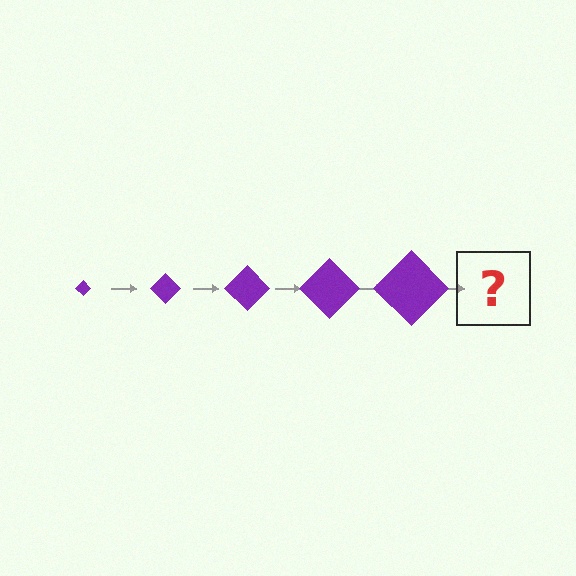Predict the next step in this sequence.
The next step is a purple diamond, larger than the previous one.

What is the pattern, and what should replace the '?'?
The pattern is that the diamond gets progressively larger each step. The '?' should be a purple diamond, larger than the previous one.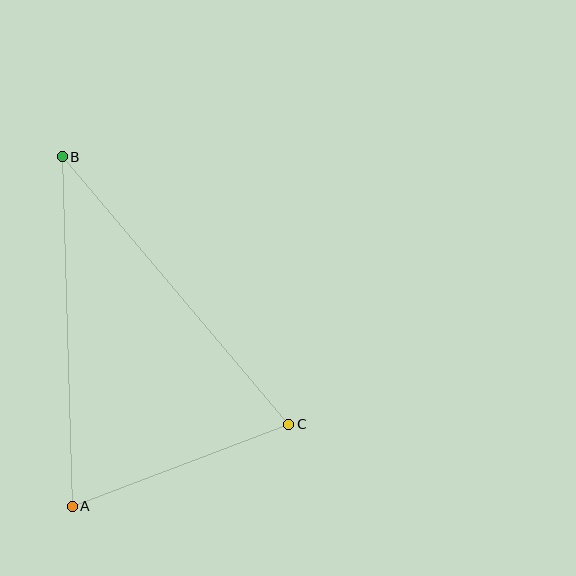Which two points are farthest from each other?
Points B and C are farthest from each other.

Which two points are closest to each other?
Points A and C are closest to each other.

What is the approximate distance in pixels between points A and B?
The distance between A and B is approximately 350 pixels.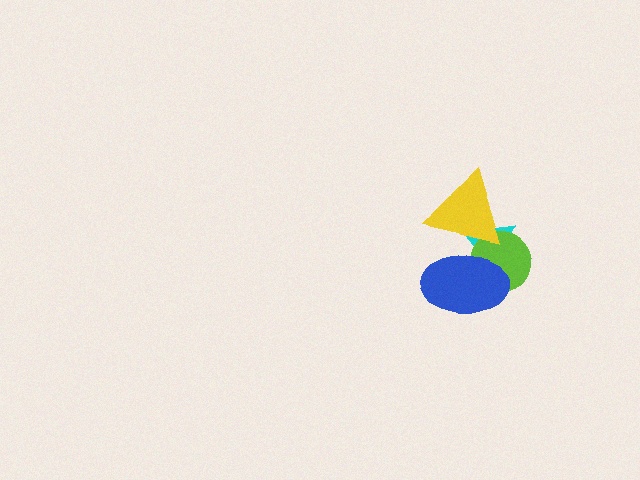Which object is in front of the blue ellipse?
The yellow triangle is in front of the blue ellipse.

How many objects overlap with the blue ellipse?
3 objects overlap with the blue ellipse.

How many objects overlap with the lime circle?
3 objects overlap with the lime circle.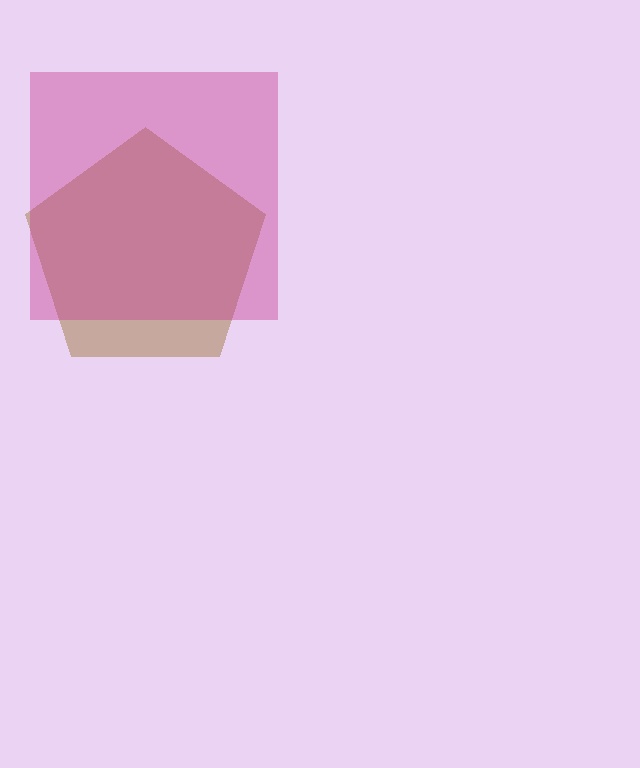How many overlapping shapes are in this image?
There are 2 overlapping shapes in the image.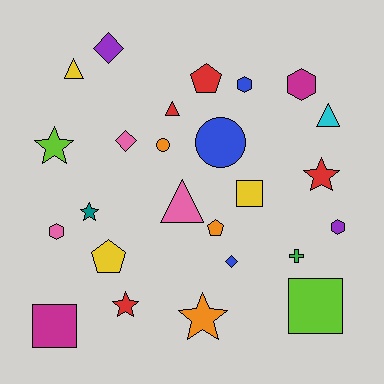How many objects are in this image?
There are 25 objects.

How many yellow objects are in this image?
There are 3 yellow objects.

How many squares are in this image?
There are 3 squares.